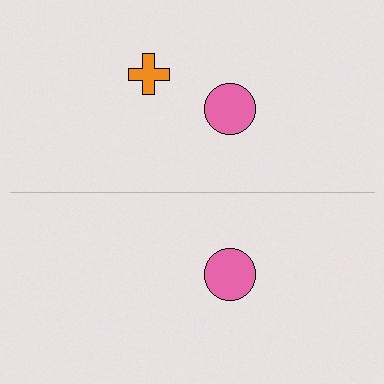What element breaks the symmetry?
A orange cross is missing from the bottom side.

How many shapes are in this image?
There are 3 shapes in this image.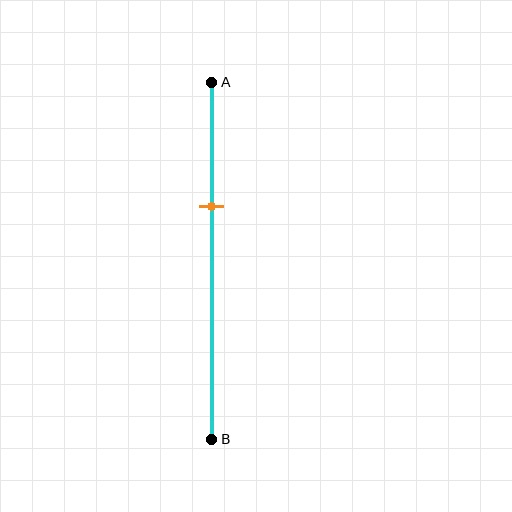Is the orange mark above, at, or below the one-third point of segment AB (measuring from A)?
The orange mark is approximately at the one-third point of segment AB.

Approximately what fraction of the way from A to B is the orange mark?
The orange mark is approximately 35% of the way from A to B.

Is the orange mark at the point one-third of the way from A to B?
Yes, the mark is approximately at the one-third point.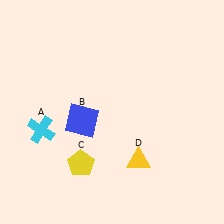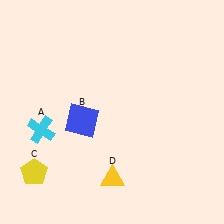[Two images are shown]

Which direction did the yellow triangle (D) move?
The yellow triangle (D) moved left.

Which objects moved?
The objects that moved are: the yellow pentagon (C), the yellow triangle (D).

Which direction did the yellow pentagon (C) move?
The yellow pentagon (C) moved left.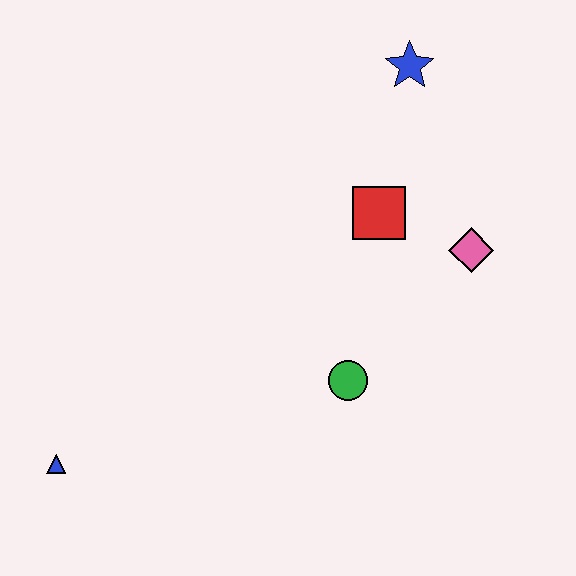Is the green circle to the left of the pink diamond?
Yes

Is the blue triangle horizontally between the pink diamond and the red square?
No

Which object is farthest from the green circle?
The blue star is farthest from the green circle.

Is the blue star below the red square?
No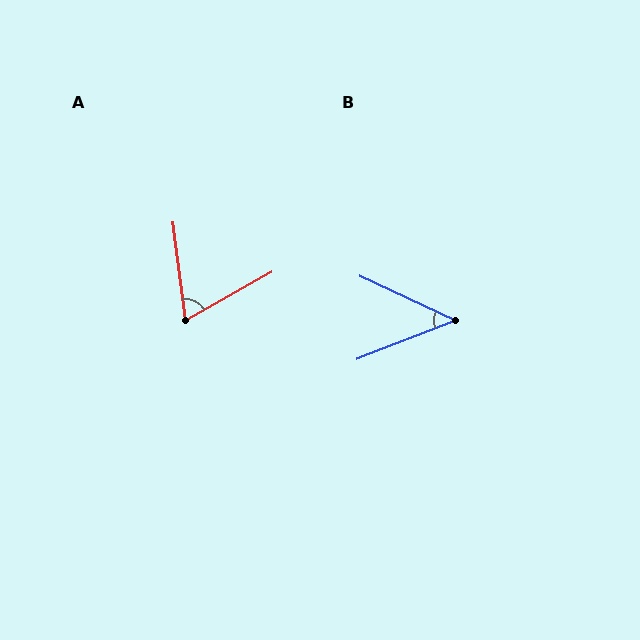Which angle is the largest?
A, at approximately 68 degrees.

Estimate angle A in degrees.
Approximately 68 degrees.